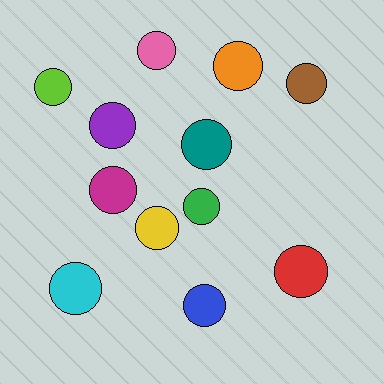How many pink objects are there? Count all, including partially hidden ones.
There is 1 pink object.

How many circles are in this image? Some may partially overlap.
There are 12 circles.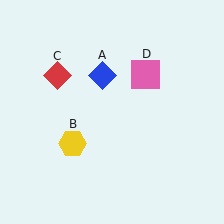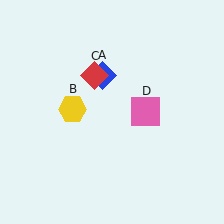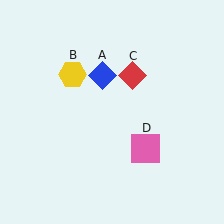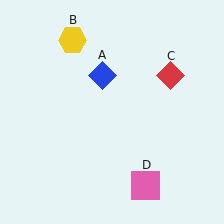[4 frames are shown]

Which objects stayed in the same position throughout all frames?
Blue diamond (object A) remained stationary.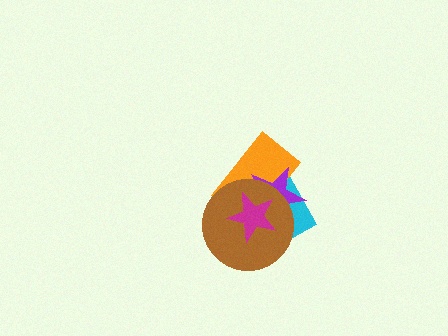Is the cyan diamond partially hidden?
Yes, it is partially covered by another shape.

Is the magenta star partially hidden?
No, no other shape covers it.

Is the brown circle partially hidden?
Yes, it is partially covered by another shape.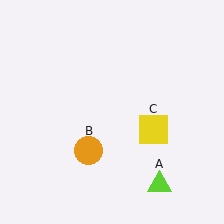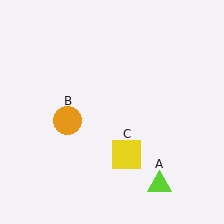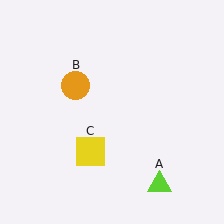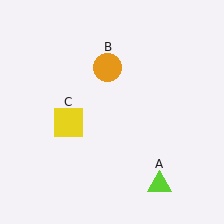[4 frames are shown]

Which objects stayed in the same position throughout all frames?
Lime triangle (object A) remained stationary.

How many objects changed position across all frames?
2 objects changed position: orange circle (object B), yellow square (object C).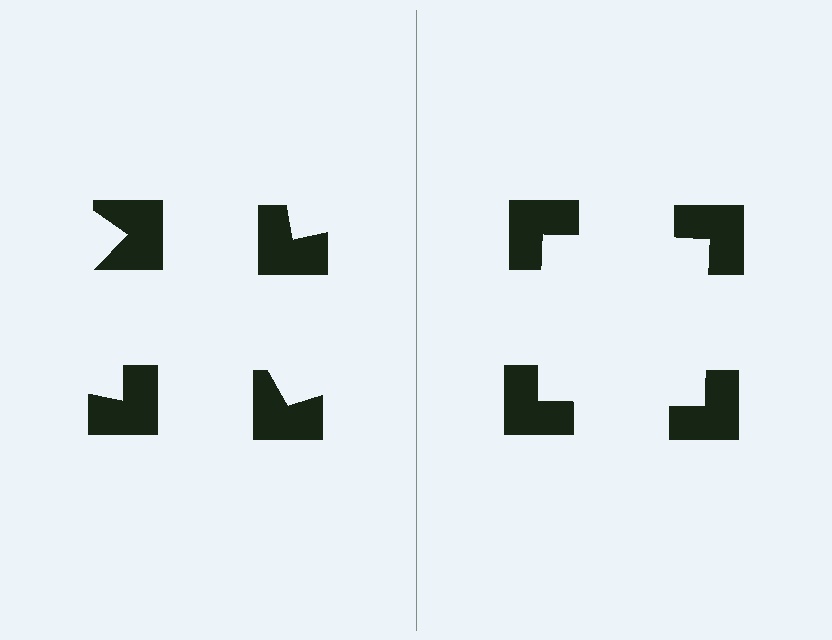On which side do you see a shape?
An illusory square appears on the right side. On the left side the wedge cuts are rotated, so no coherent shape forms.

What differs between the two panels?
The notched squares are positioned identically on both sides; only the wedge orientations differ. On the right they align to a square; on the left they are misaligned.